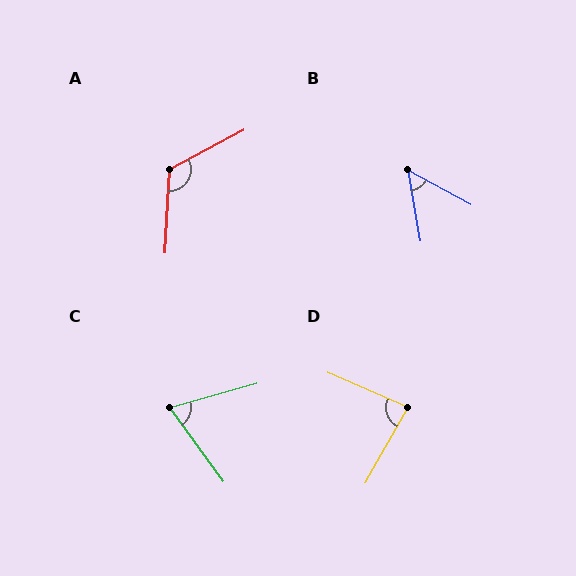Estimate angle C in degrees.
Approximately 69 degrees.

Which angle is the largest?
A, at approximately 121 degrees.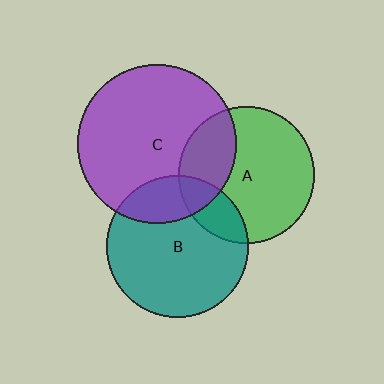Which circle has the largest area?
Circle C (purple).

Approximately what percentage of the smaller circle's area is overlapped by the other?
Approximately 30%.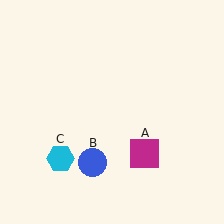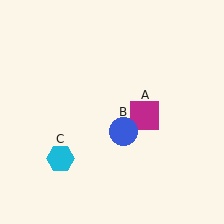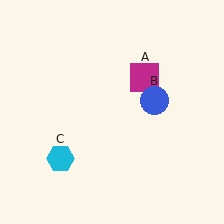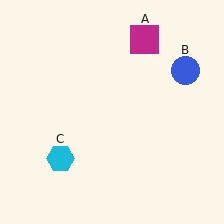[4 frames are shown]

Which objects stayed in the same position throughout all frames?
Cyan hexagon (object C) remained stationary.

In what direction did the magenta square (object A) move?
The magenta square (object A) moved up.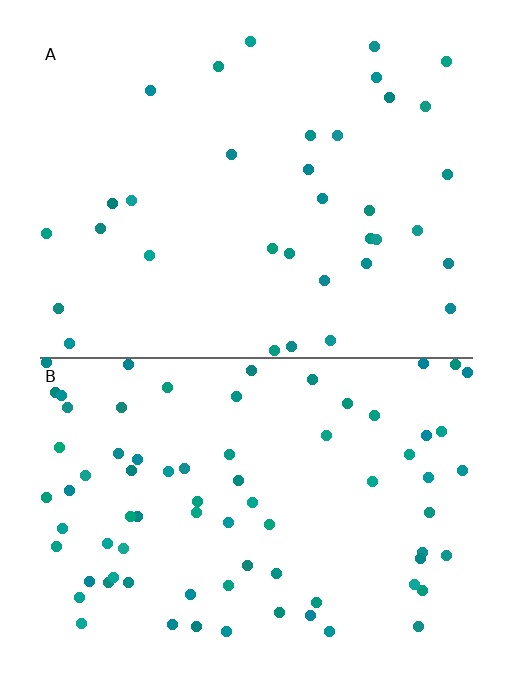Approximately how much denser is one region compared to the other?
Approximately 2.2× — region B over region A.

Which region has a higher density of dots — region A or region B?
B (the bottom).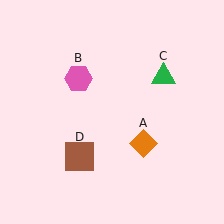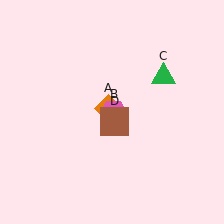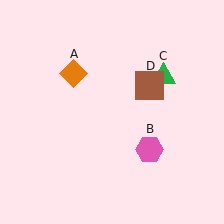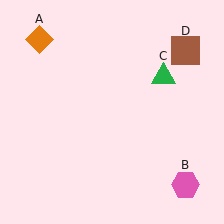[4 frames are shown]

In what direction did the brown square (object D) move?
The brown square (object D) moved up and to the right.